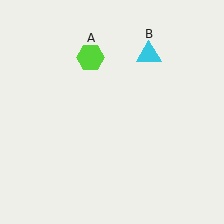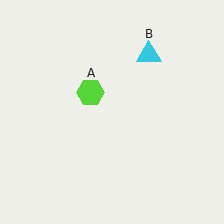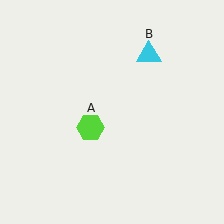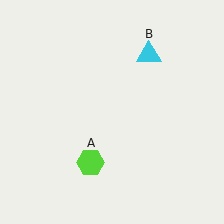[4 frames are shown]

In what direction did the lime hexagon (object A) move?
The lime hexagon (object A) moved down.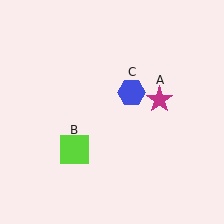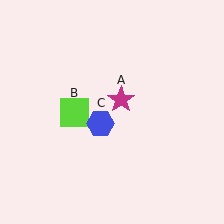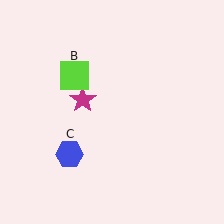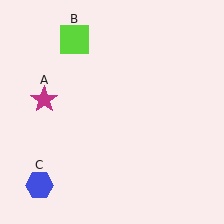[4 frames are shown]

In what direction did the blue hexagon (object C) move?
The blue hexagon (object C) moved down and to the left.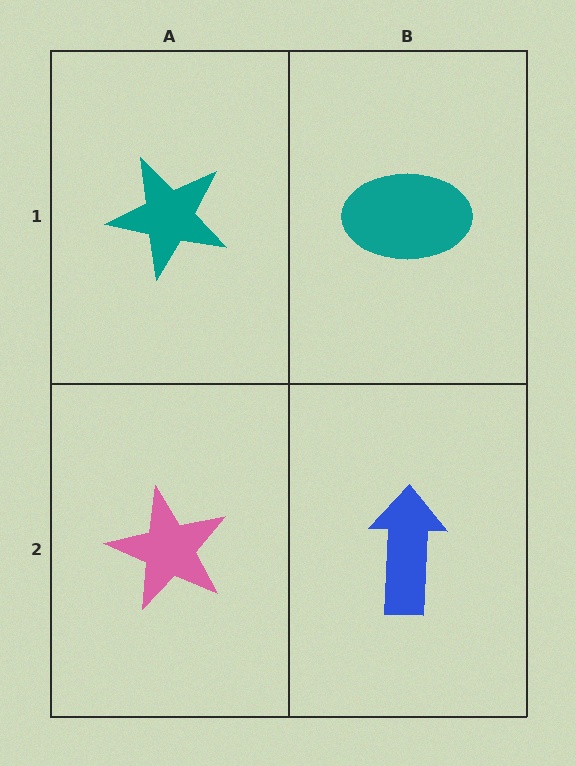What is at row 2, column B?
A blue arrow.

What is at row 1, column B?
A teal ellipse.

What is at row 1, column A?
A teal star.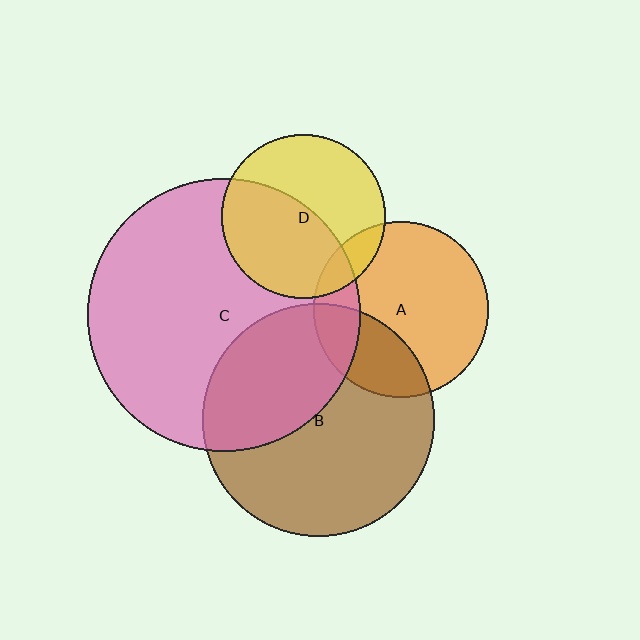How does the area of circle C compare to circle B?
Approximately 1.4 times.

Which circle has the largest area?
Circle C (pink).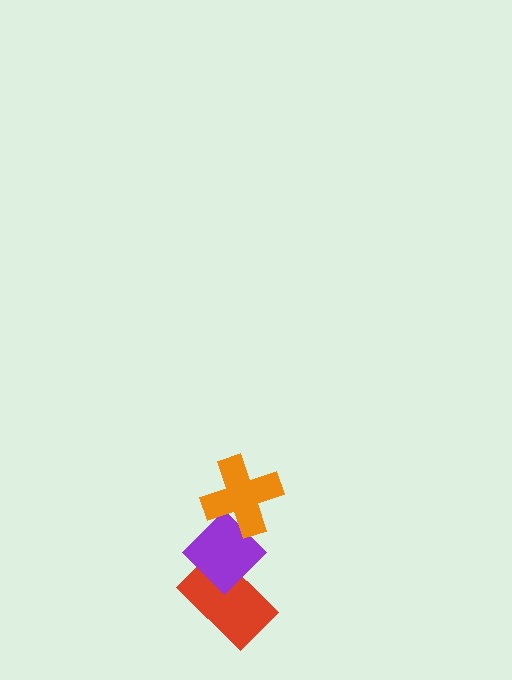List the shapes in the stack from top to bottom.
From top to bottom: the orange cross, the purple diamond, the red rectangle.